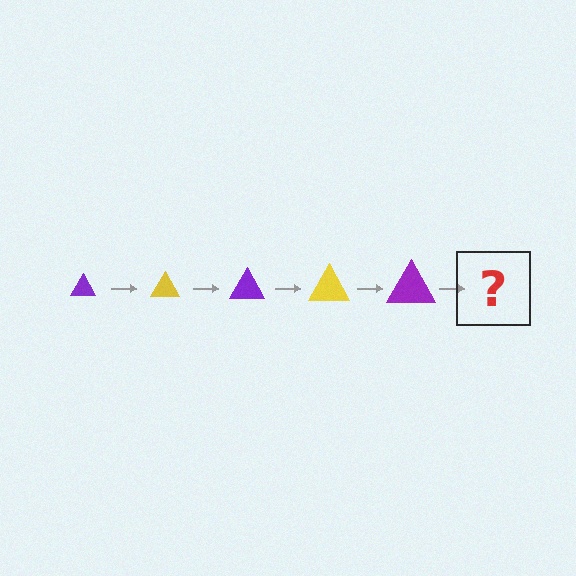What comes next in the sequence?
The next element should be a yellow triangle, larger than the previous one.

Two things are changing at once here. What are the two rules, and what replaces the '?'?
The two rules are that the triangle grows larger each step and the color cycles through purple and yellow. The '?' should be a yellow triangle, larger than the previous one.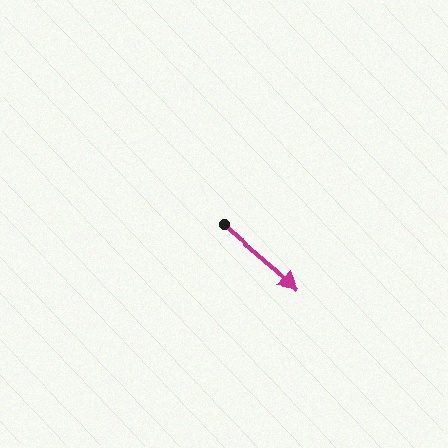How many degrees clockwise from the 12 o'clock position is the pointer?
Approximately 131 degrees.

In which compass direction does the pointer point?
Southeast.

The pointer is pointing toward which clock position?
Roughly 4 o'clock.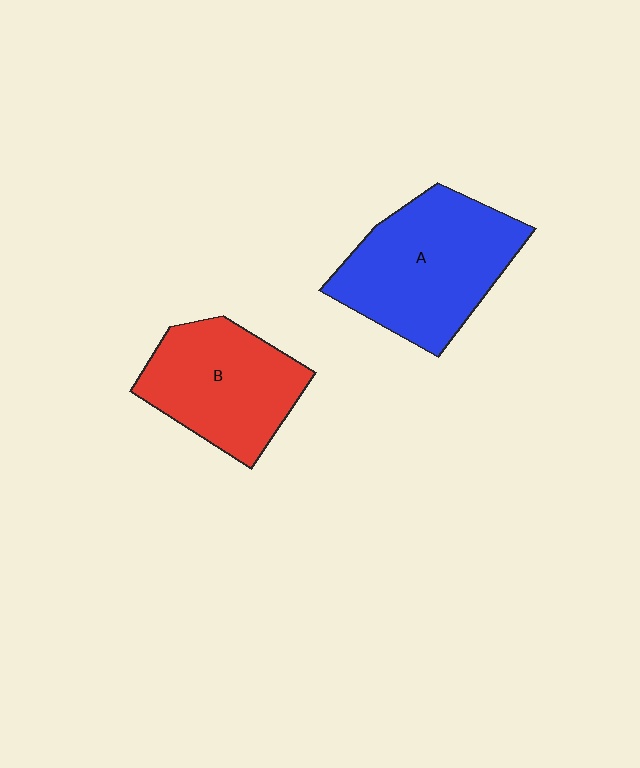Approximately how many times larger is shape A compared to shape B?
Approximately 1.2 times.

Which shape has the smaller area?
Shape B (red).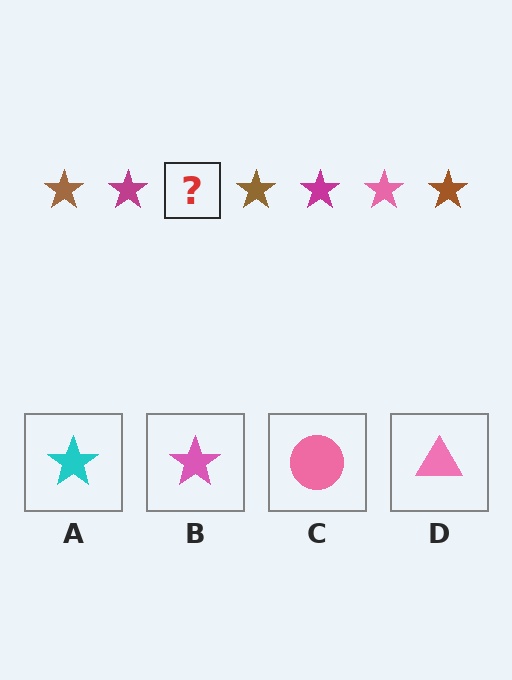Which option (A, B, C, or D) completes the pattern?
B.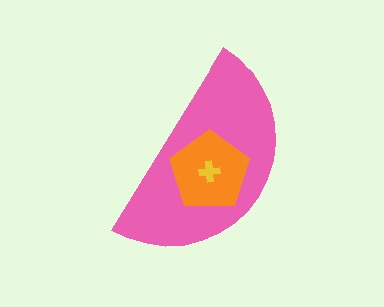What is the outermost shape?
The pink semicircle.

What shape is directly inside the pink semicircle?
The orange pentagon.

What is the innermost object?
The yellow cross.